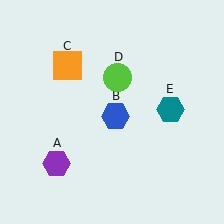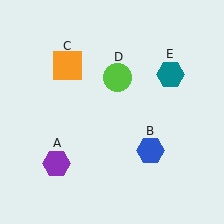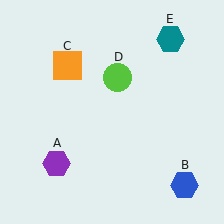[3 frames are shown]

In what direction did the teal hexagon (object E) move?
The teal hexagon (object E) moved up.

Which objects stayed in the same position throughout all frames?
Purple hexagon (object A) and orange square (object C) and lime circle (object D) remained stationary.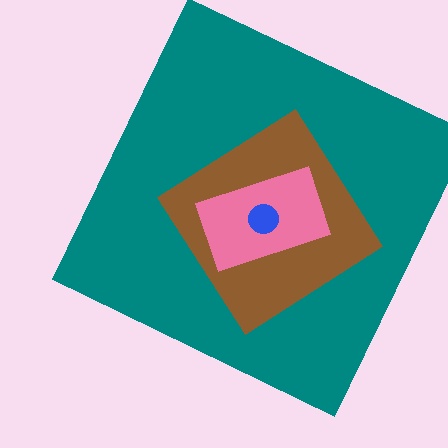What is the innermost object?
The blue circle.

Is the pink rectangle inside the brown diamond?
Yes.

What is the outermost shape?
The teal square.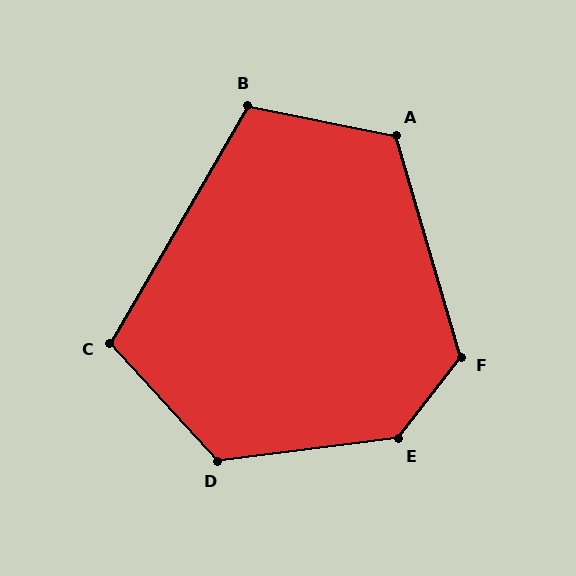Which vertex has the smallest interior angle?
C, at approximately 107 degrees.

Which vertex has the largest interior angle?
E, at approximately 135 degrees.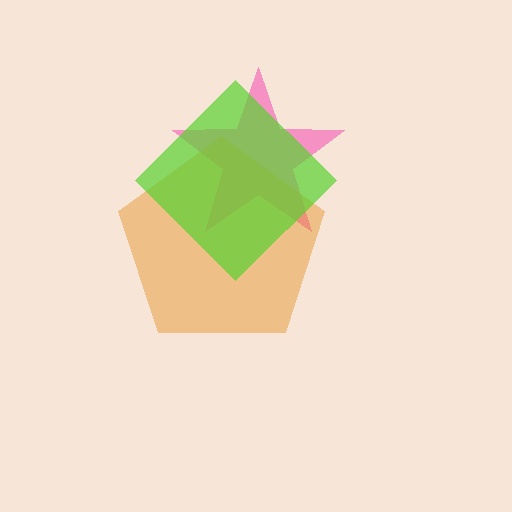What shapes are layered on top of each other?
The layered shapes are: a pink star, an orange pentagon, a lime diamond.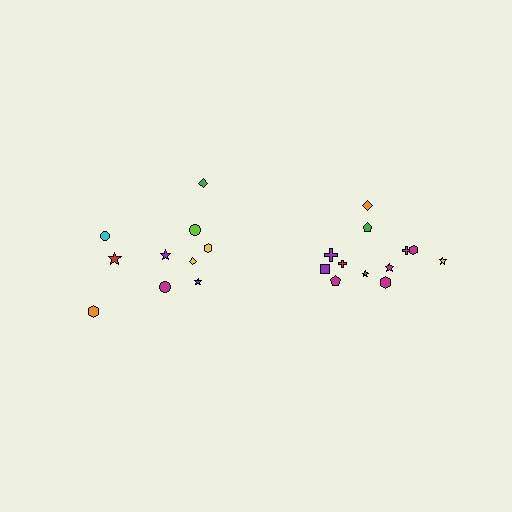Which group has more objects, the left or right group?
The right group.